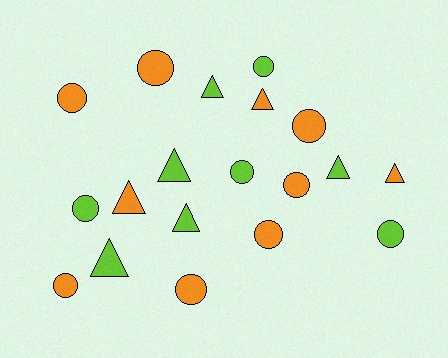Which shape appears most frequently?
Circle, with 11 objects.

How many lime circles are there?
There are 4 lime circles.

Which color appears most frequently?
Orange, with 10 objects.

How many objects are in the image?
There are 19 objects.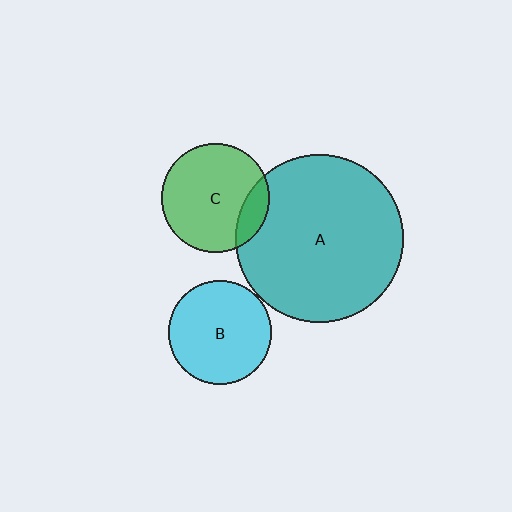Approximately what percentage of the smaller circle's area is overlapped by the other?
Approximately 15%.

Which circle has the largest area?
Circle A (teal).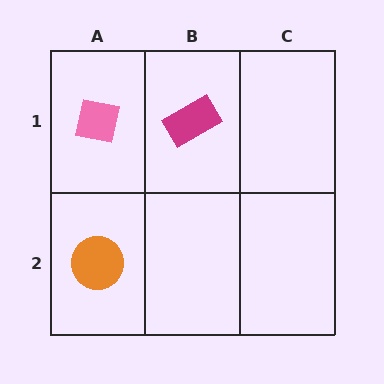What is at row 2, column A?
An orange circle.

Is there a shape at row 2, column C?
No, that cell is empty.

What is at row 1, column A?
A pink square.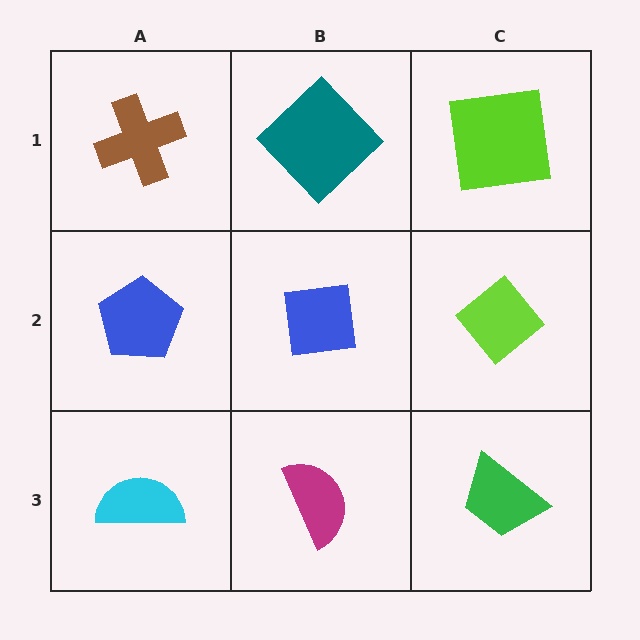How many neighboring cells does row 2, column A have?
3.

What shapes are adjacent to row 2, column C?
A lime square (row 1, column C), a green trapezoid (row 3, column C), a blue square (row 2, column B).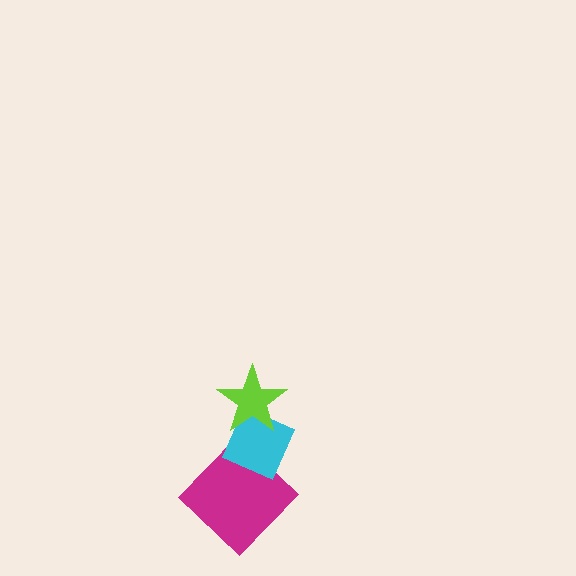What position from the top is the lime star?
The lime star is 1st from the top.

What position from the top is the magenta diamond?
The magenta diamond is 3rd from the top.